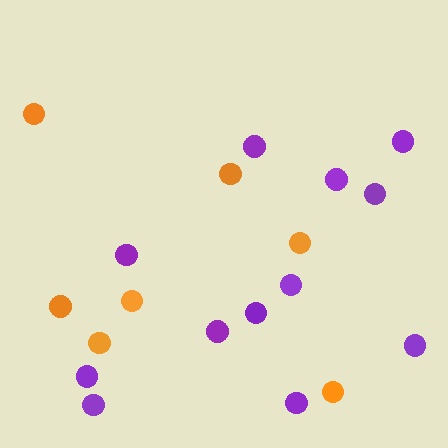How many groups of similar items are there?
There are 2 groups: one group of orange circles (7) and one group of purple circles (12).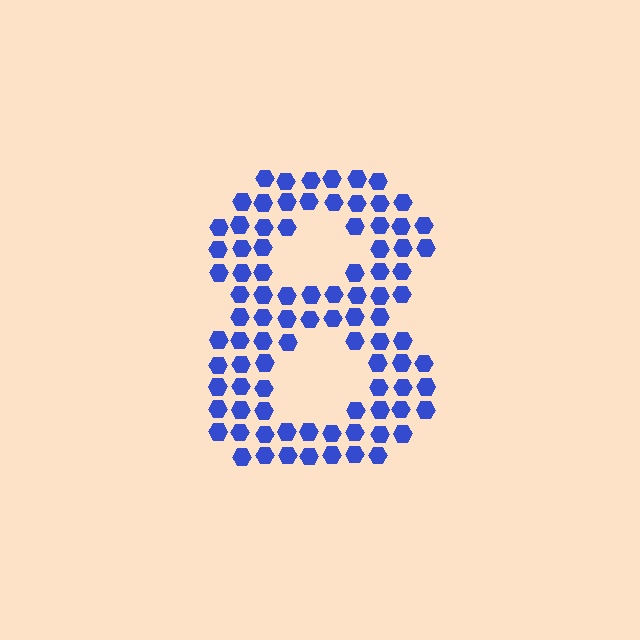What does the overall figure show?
The overall figure shows the digit 8.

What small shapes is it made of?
It is made of small hexagons.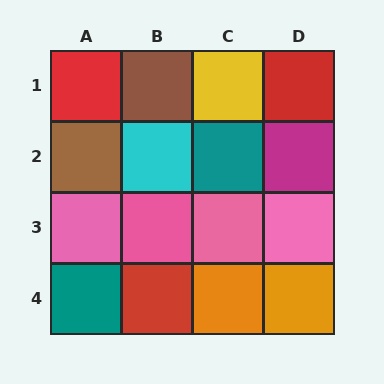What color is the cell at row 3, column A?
Pink.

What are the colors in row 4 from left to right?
Teal, red, orange, orange.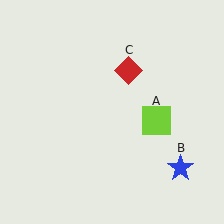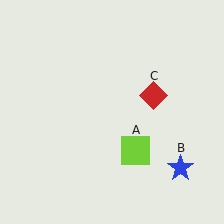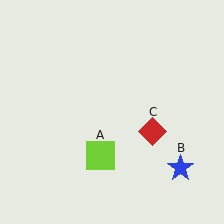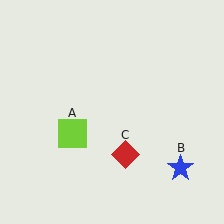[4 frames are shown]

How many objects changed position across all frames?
2 objects changed position: lime square (object A), red diamond (object C).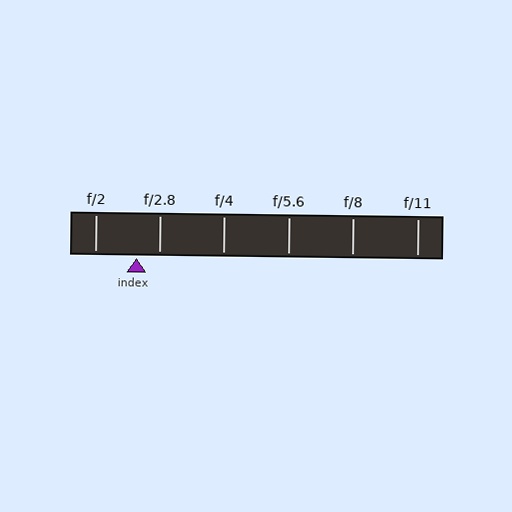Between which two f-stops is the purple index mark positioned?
The index mark is between f/2 and f/2.8.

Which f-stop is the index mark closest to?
The index mark is closest to f/2.8.